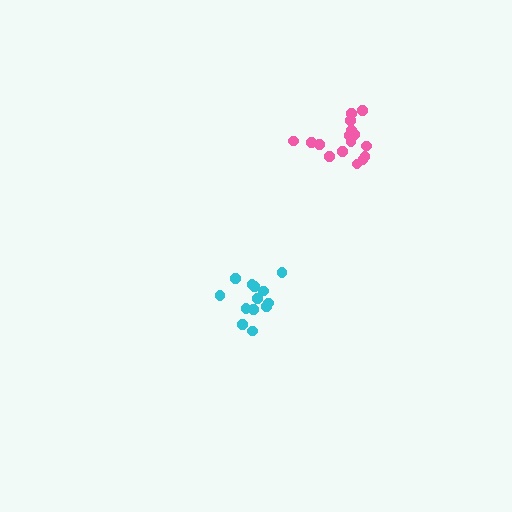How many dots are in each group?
Group 1: 16 dots, Group 2: 13 dots (29 total).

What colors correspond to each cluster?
The clusters are colored: pink, cyan.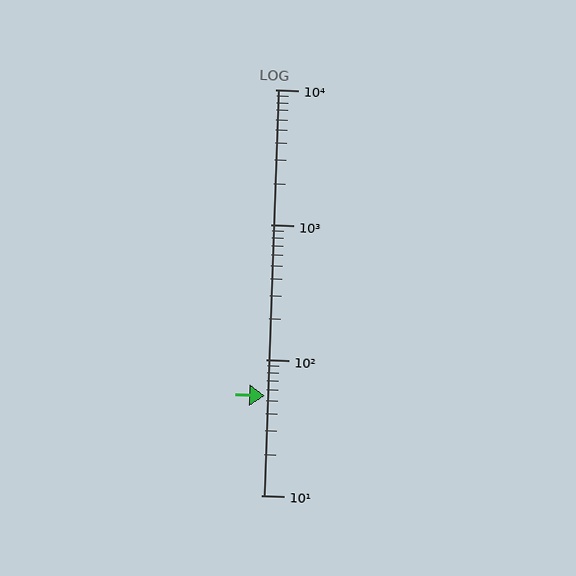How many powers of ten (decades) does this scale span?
The scale spans 3 decades, from 10 to 10000.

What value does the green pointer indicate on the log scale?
The pointer indicates approximately 54.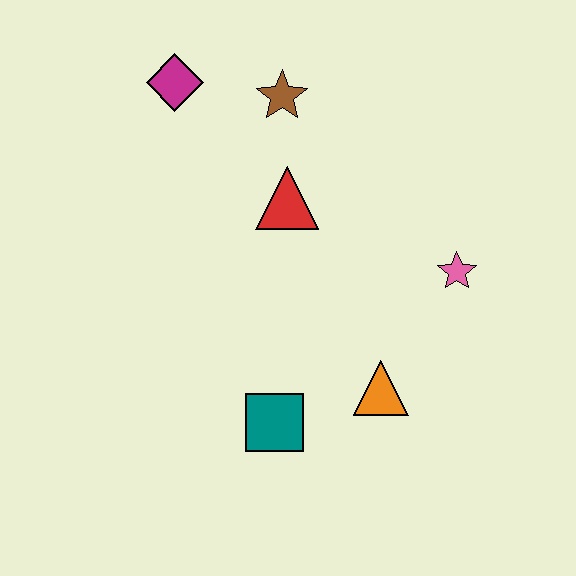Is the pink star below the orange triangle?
No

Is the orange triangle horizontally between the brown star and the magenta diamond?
No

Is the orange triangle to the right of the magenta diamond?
Yes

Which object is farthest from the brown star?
The teal square is farthest from the brown star.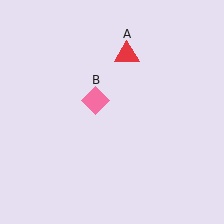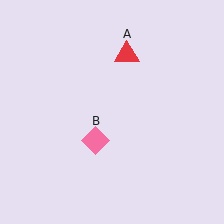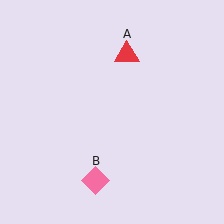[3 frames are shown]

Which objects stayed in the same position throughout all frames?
Red triangle (object A) remained stationary.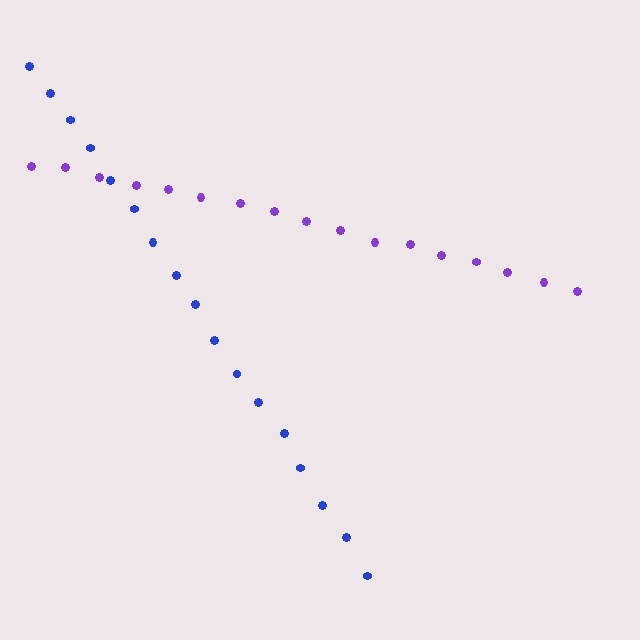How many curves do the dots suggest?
There are 2 distinct paths.